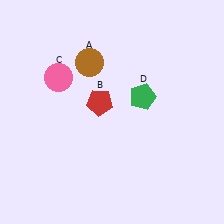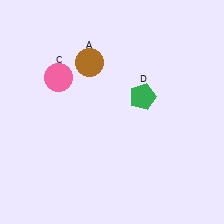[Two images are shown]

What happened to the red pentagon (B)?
The red pentagon (B) was removed in Image 2. It was in the top-left area of Image 1.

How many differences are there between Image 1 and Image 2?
There is 1 difference between the two images.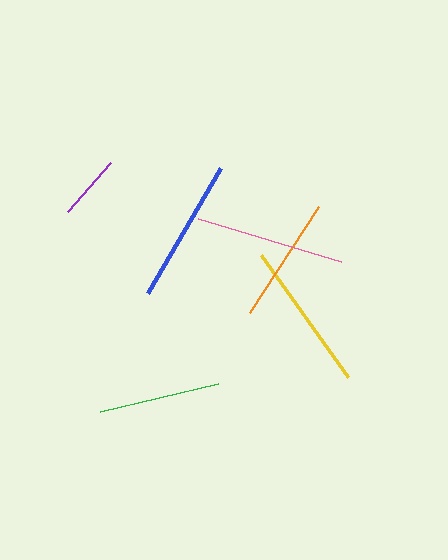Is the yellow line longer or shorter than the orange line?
The yellow line is longer than the orange line.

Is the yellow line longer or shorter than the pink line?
The yellow line is longer than the pink line.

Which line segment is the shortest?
The purple line is the shortest at approximately 66 pixels.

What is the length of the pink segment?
The pink segment is approximately 149 pixels long.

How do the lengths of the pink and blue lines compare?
The pink and blue lines are approximately the same length.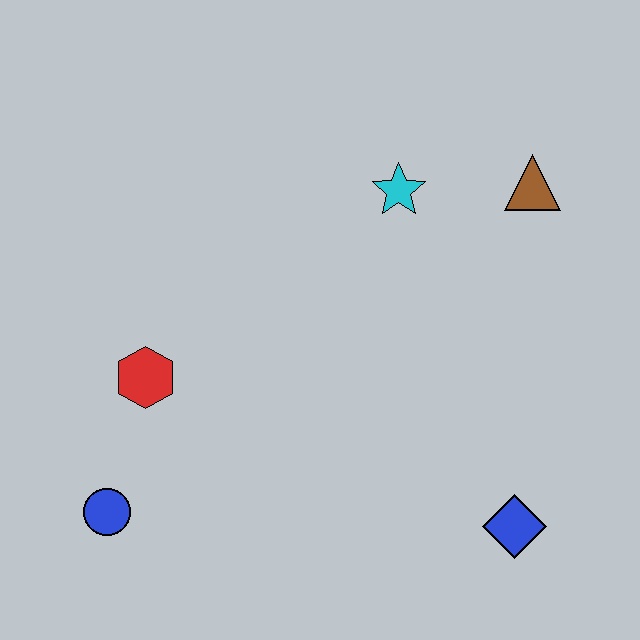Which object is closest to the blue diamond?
The brown triangle is closest to the blue diamond.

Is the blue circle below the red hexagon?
Yes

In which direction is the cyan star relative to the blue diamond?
The cyan star is above the blue diamond.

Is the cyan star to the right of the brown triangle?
No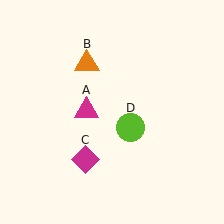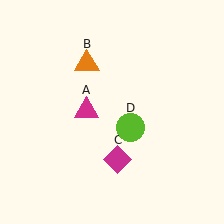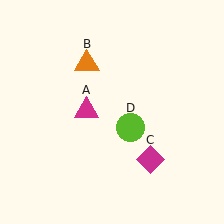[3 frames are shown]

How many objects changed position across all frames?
1 object changed position: magenta diamond (object C).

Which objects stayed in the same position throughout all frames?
Magenta triangle (object A) and orange triangle (object B) and lime circle (object D) remained stationary.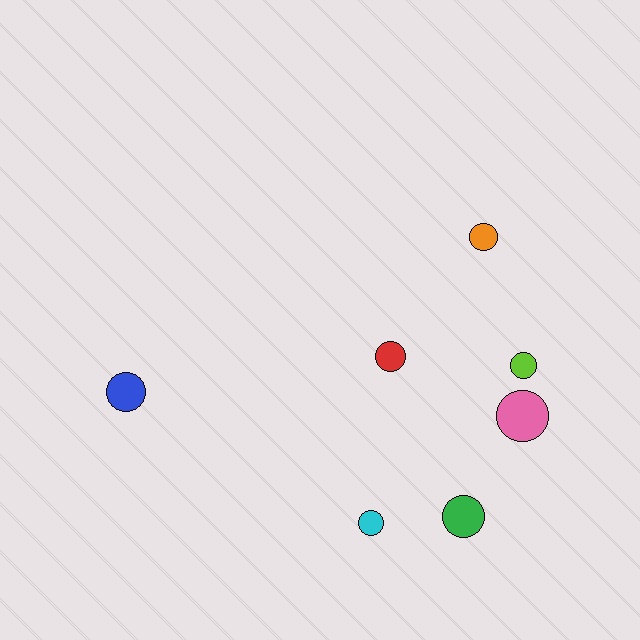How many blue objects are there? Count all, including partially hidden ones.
There is 1 blue object.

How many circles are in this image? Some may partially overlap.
There are 7 circles.